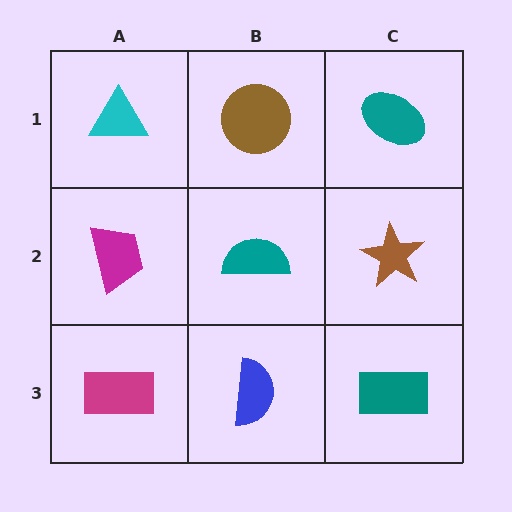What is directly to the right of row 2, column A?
A teal semicircle.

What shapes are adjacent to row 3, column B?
A teal semicircle (row 2, column B), a magenta rectangle (row 3, column A), a teal rectangle (row 3, column C).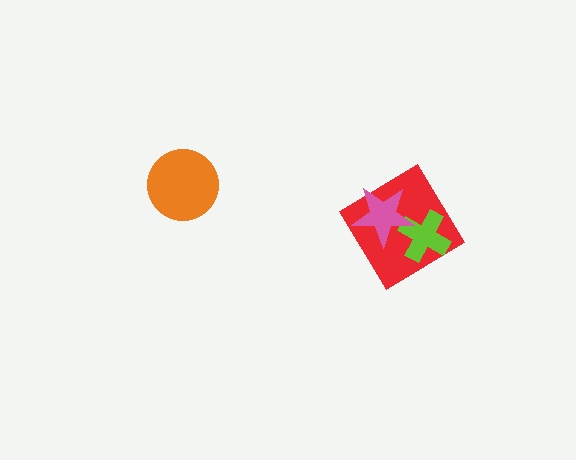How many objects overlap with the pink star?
2 objects overlap with the pink star.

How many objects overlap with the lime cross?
2 objects overlap with the lime cross.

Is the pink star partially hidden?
No, no other shape covers it.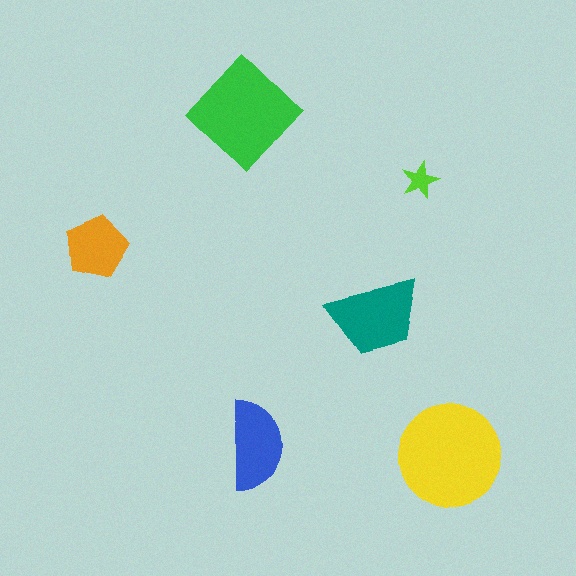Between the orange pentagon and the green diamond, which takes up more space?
The green diamond.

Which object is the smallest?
The lime star.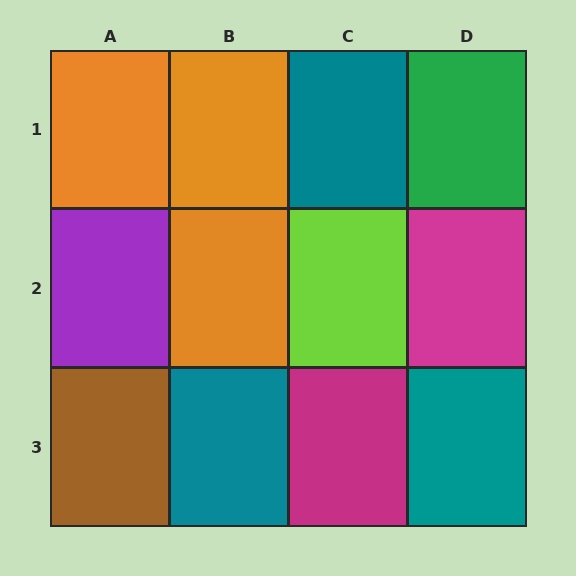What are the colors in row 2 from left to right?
Purple, orange, lime, magenta.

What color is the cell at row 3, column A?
Brown.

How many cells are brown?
1 cell is brown.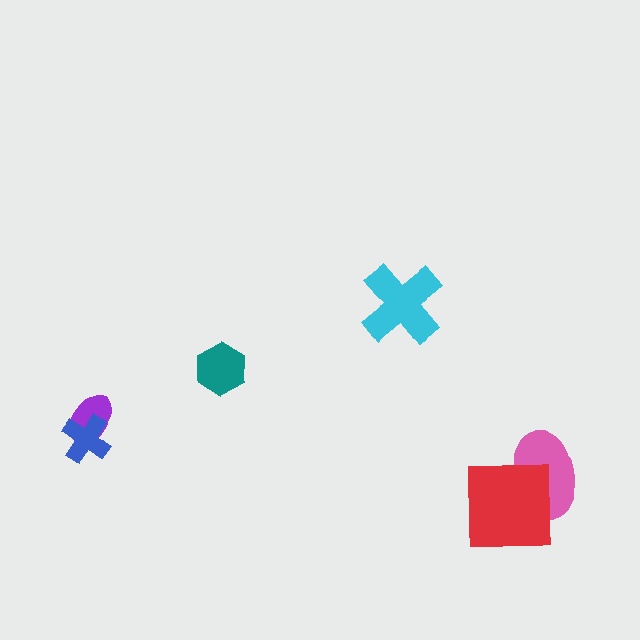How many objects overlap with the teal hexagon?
0 objects overlap with the teal hexagon.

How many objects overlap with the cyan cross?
0 objects overlap with the cyan cross.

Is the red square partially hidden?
No, no other shape covers it.